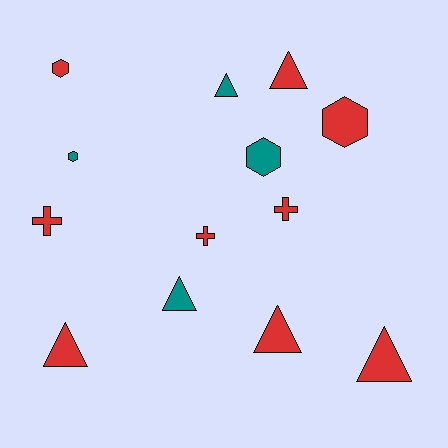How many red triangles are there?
There are 4 red triangles.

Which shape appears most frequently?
Triangle, with 6 objects.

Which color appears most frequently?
Red, with 9 objects.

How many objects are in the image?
There are 13 objects.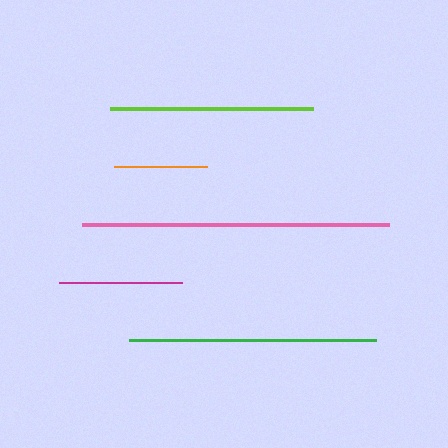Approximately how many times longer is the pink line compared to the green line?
The pink line is approximately 1.2 times the length of the green line.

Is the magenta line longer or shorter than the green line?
The green line is longer than the magenta line.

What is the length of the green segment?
The green segment is approximately 247 pixels long.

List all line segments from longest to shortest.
From longest to shortest: pink, green, lime, magenta, orange.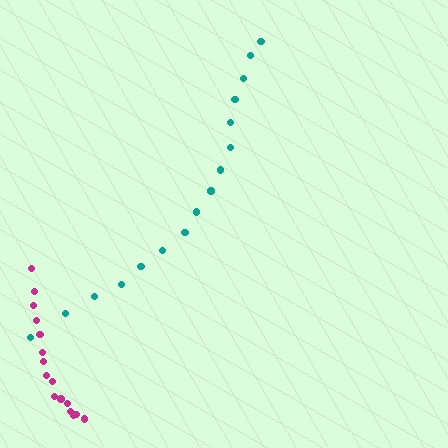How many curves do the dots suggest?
There are 2 distinct paths.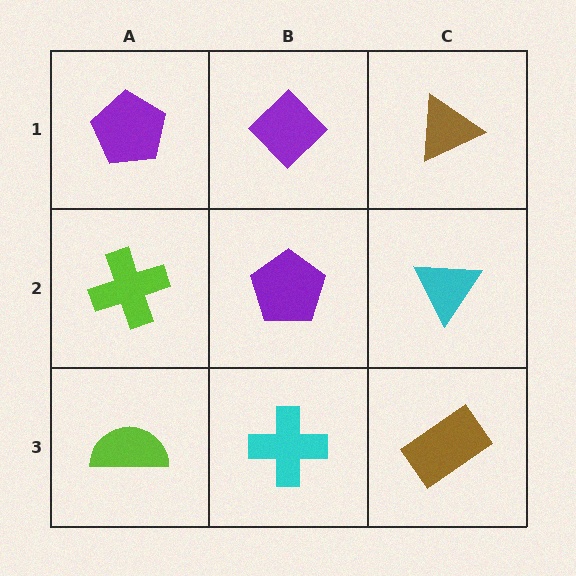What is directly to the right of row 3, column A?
A cyan cross.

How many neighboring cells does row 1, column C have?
2.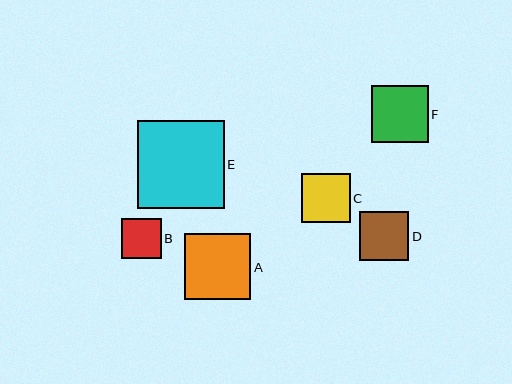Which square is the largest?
Square E is the largest with a size of approximately 87 pixels.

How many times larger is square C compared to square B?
Square C is approximately 1.2 times the size of square B.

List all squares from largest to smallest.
From largest to smallest: E, A, F, D, C, B.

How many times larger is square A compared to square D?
Square A is approximately 1.3 times the size of square D.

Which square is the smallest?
Square B is the smallest with a size of approximately 40 pixels.